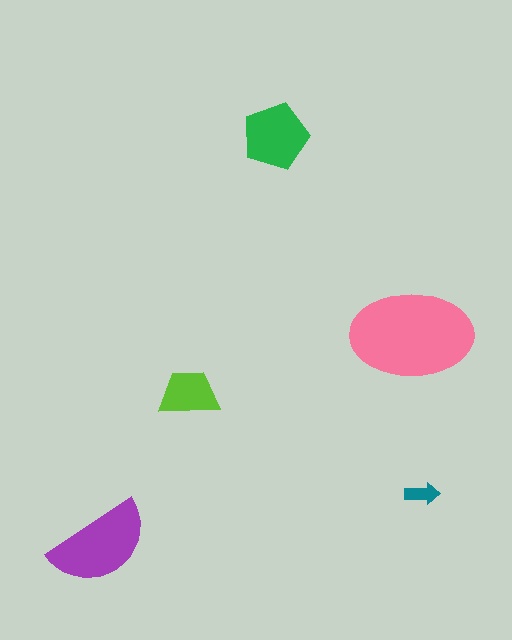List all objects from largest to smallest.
The pink ellipse, the purple semicircle, the green pentagon, the lime trapezoid, the teal arrow.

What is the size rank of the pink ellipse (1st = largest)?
1st.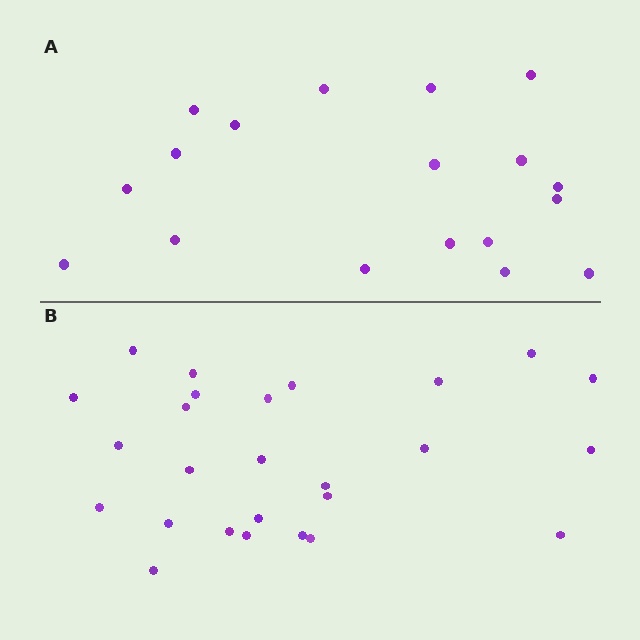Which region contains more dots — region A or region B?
Region B (the bottom region) has more dots.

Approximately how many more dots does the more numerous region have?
Region B has roughly 8 or so more dots than region A.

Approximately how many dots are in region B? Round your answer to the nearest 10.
About 30 dots. (The exact count is 26, which rounds to 30.)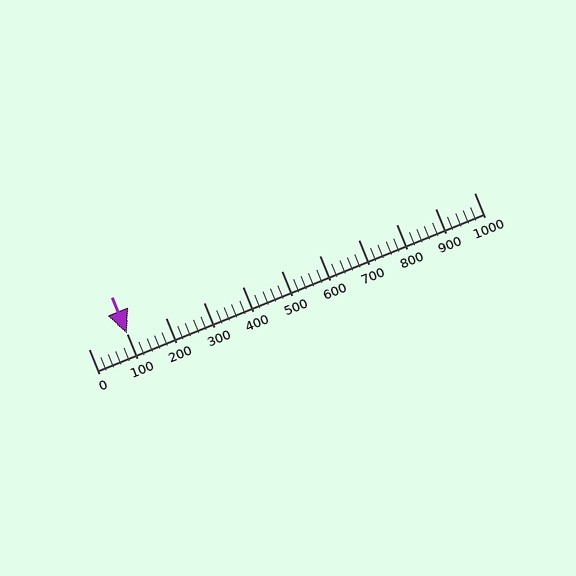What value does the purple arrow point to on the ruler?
The purple arrow points to approximately 100.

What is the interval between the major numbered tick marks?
The major tick marks are spaced 100 units apart.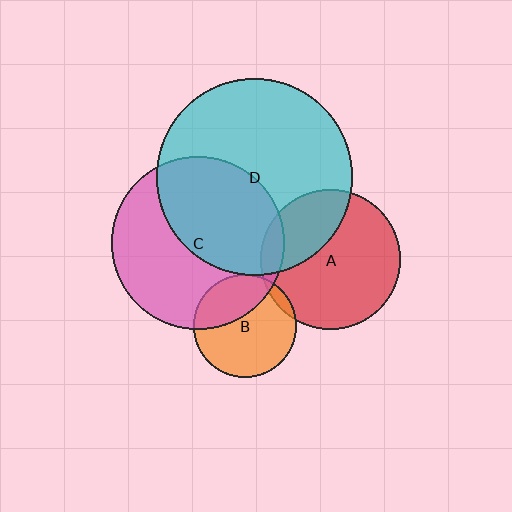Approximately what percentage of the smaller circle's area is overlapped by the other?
Approximately 5%.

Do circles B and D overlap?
Yes.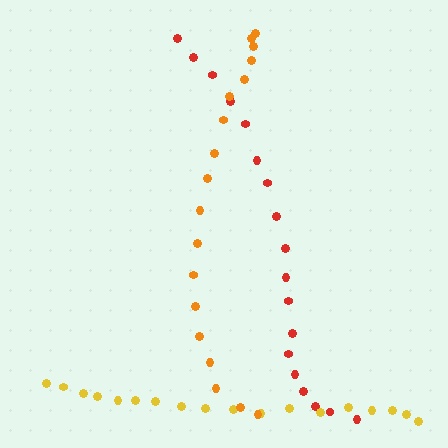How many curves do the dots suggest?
There are 3 distinct paths.